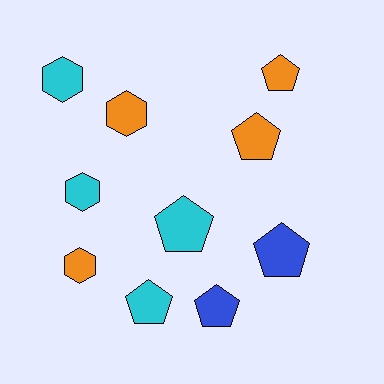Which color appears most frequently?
Orange, with 4 objects.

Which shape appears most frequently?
Pentagon, with 6 objects.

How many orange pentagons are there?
There are 2 orange pentagons.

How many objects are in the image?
There are 10 objects.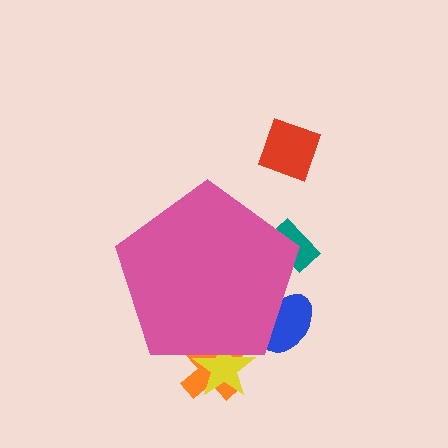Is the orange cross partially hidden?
Yes, the orange cross is partially hidden behind the pink pentagon.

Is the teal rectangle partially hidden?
Yes, the teal rectangle is partially hidden behind the pink pentagon.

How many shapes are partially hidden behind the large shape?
4 shapes are partially hidden.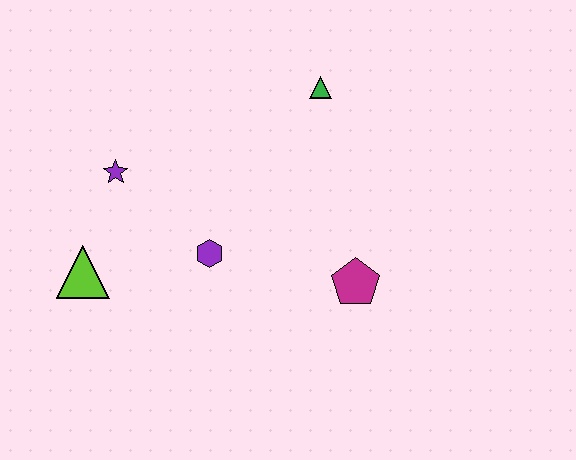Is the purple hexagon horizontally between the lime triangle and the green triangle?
Yes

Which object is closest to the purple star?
The lime triangle is closest to the purple star.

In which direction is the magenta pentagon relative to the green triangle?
The magenta pentagon is below the green triangle.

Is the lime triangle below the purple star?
Yes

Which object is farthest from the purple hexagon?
The green triangle is farthest from the purple hexagon.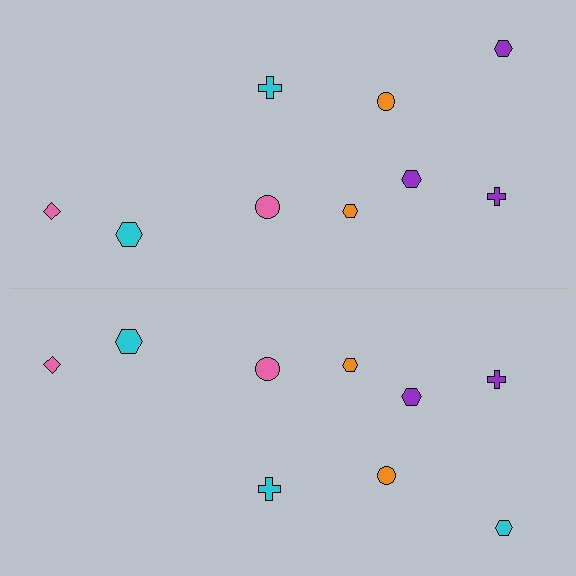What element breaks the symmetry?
The cyan hexagon on the bottom side breaks the symmetry — its mirror counterpart is purple.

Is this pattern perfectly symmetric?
No, the pattern is not perfectly symmetric. The cyan hexagon on the bottom side breaks the symmetry — its mirror counterpart is purple.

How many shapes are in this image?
There are 18 shapes in this image.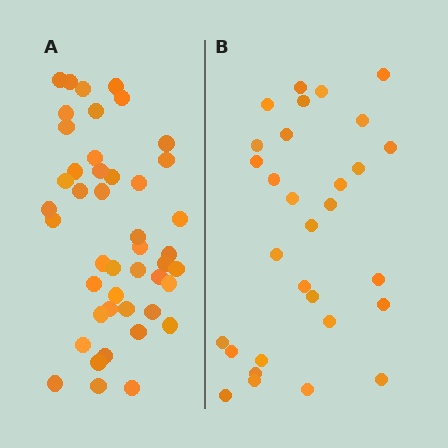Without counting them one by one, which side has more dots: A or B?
Region A (the left region) has more dots.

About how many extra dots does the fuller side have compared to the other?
Region A has approximately 15 more dots than region B.